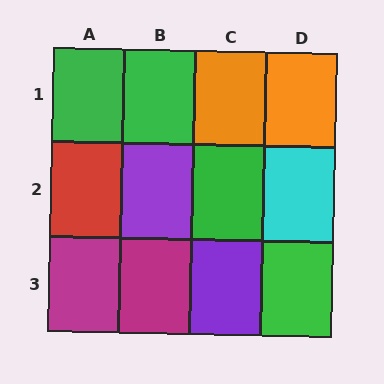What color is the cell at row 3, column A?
Magenta.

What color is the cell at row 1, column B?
Green.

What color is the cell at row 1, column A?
Green.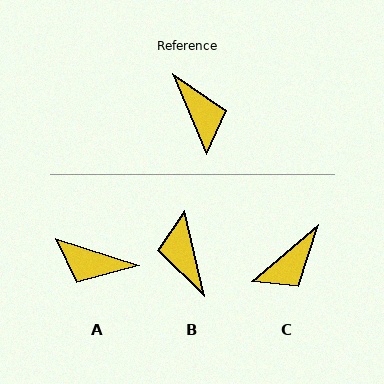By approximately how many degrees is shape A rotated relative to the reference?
Approximately 130 degrees clockwise.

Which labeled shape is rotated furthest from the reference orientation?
B, about 171 degrees away.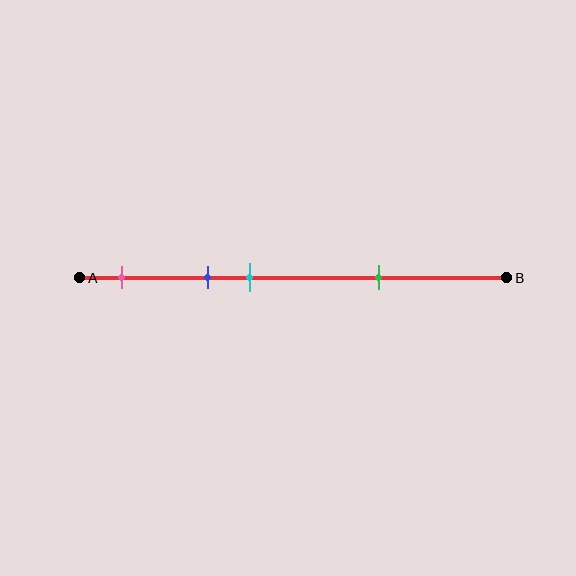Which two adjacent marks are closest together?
The blue and cyan marks are the closest adjacent pair.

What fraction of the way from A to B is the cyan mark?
The cyan mark is approximately 40% (0.4) of the way from A to B.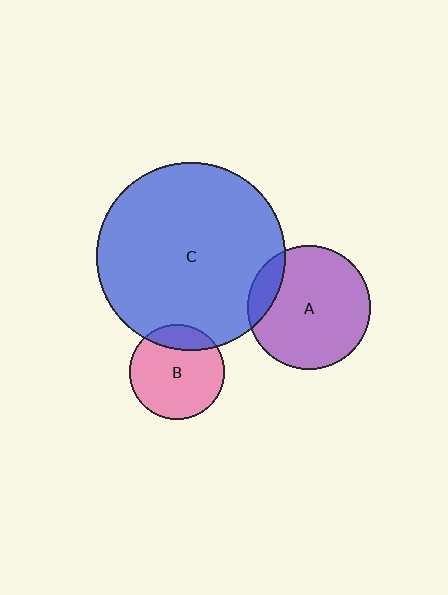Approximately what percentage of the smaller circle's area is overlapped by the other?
Approximately 15%.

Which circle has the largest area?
Circle C (blue).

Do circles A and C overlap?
Yes.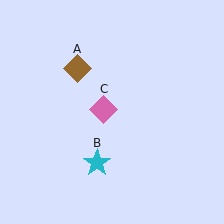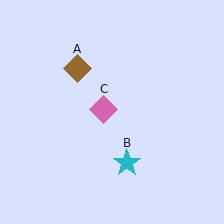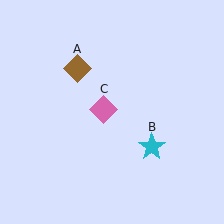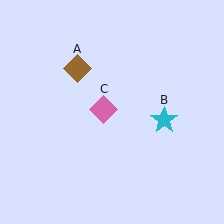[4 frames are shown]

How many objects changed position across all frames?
1 object changed position: cyan star (object B).